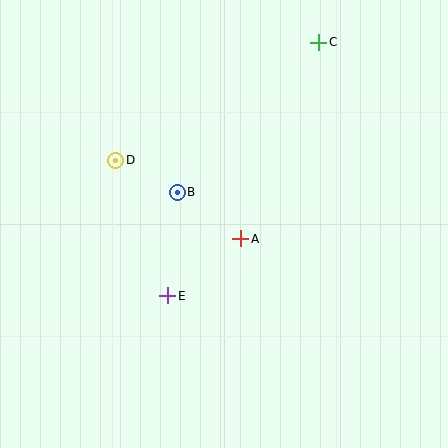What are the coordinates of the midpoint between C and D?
The midpoint between C and D is at (217, 101).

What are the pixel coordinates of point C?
Point C is at (319, 42).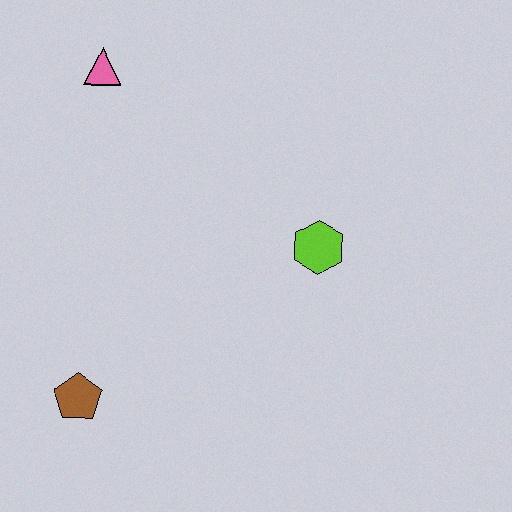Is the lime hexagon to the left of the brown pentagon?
No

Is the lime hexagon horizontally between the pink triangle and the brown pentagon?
No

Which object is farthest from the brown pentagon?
The pink triangle is farthest from the brown pentagon.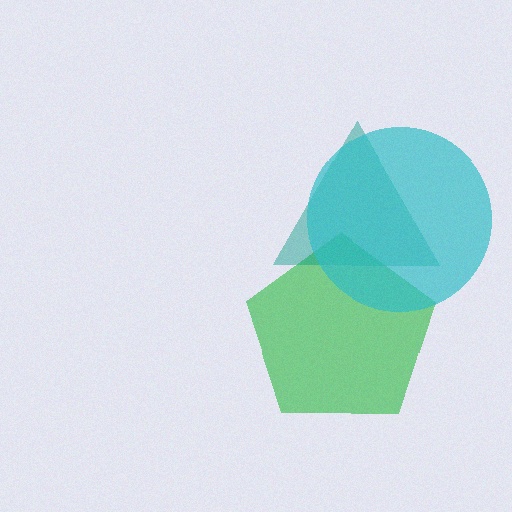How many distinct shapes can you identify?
There are 3 distinct shapes: a green pentagon, a teal triangle, a cyan circle.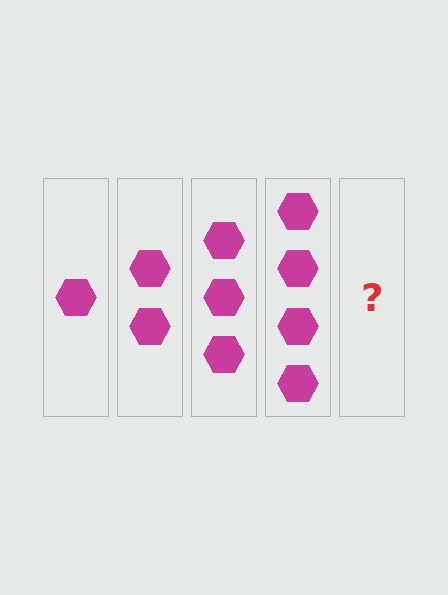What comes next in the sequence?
The next element should be 5 hexagons.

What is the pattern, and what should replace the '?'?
The pattern is that each step adds one more hexagon. The '?' should be 5 hexagons.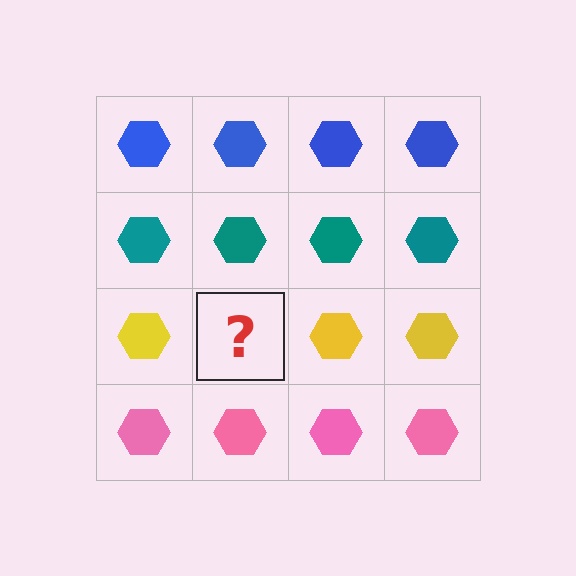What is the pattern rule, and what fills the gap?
The rule is that each row has a consistent color. The gap should be filled with a yellow hexagon.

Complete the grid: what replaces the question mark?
The question mark should be replaced with a yellow hexagon.